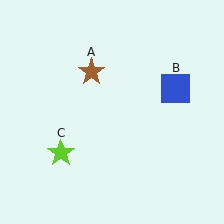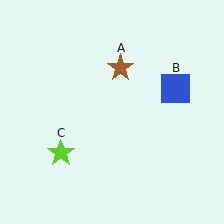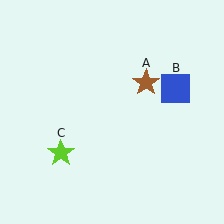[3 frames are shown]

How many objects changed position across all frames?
1 object changed position: brown star (object A).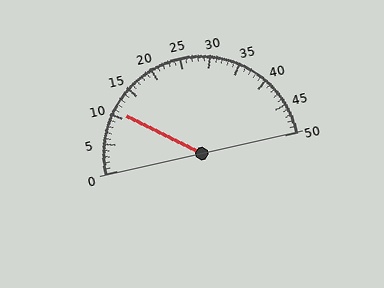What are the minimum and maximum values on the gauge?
The gauge ranges from 0 to 50.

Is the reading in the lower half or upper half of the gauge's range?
The reading is in the lower half of the range (0 to 50).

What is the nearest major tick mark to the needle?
The nearest major tick mark is 10.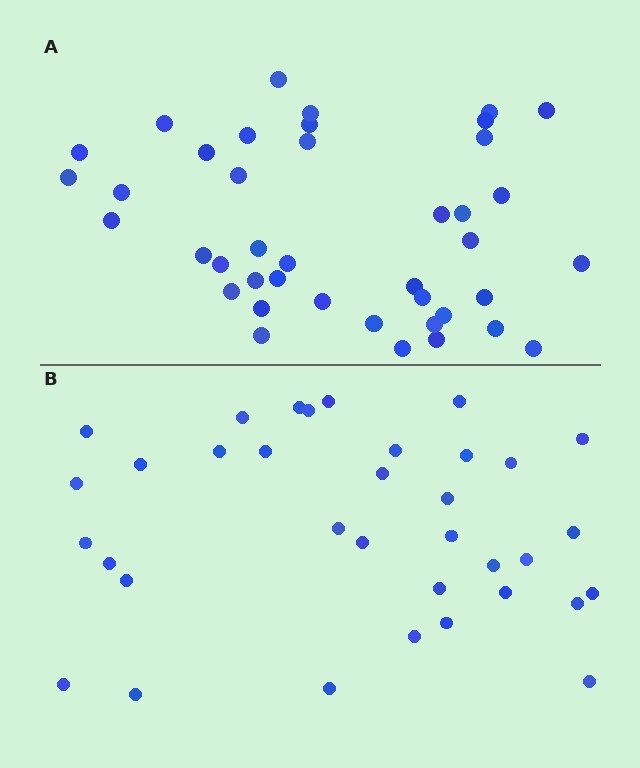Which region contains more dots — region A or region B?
Region A (the top region) has more dots.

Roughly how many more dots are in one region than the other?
Region A has about 6 more dots than region B.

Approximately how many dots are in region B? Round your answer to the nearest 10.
About 40 dots. (The exact count is 35, which rounds to 40.)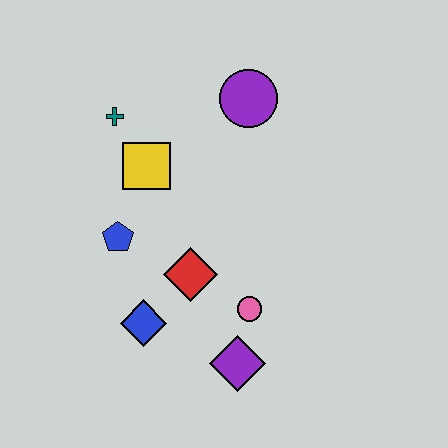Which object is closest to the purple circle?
The yellow square is closest to the purple circle.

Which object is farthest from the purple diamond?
The teal cross is farthest from the purple diamond.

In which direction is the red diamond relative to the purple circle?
The red diamond is below the purple circle.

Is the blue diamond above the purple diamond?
Yes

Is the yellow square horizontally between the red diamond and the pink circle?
No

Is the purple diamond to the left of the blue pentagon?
No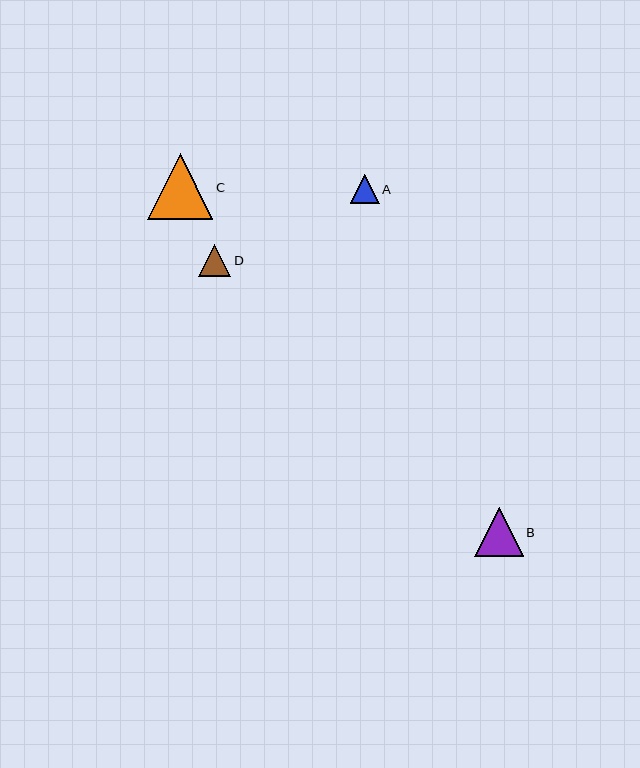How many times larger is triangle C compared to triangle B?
Triangle C is approximately 1.3 times the size of triangle B.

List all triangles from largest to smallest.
From largest to smallest: C, B, D, A.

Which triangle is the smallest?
Triangle A is the smallest with a size of approximately 29 pixels.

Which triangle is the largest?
Triangle C is the largest with a size of approximately 65 pixels.